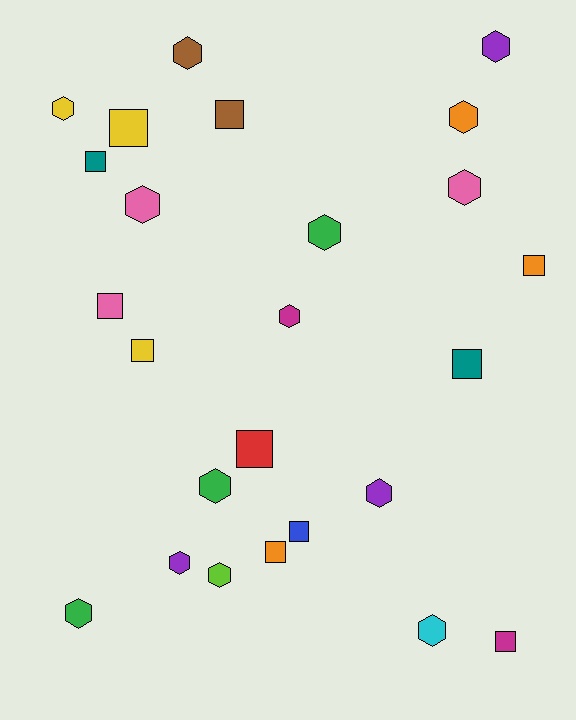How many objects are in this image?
There are 25 objects.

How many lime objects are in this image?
There is 1 lime object.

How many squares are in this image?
There are 11 squares.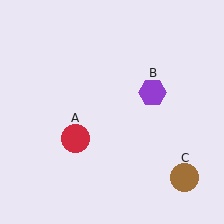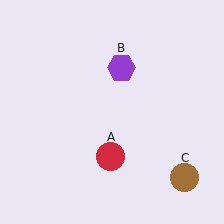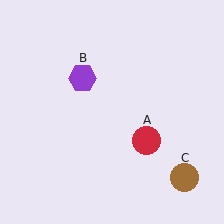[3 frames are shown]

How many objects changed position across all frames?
2 objects changed position: red circle (object A), purple hexagon (object B).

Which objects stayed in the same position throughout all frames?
Brown circle (object C) remained stationary.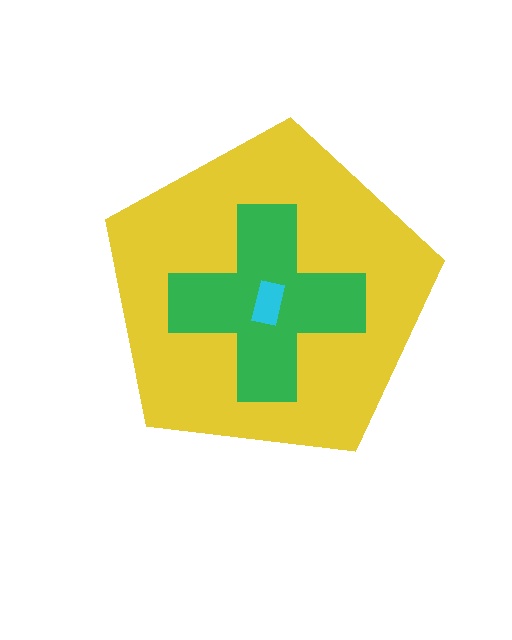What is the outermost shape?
The yellow pentagon.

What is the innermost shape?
The cyan rectangle.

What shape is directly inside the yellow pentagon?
The green cross.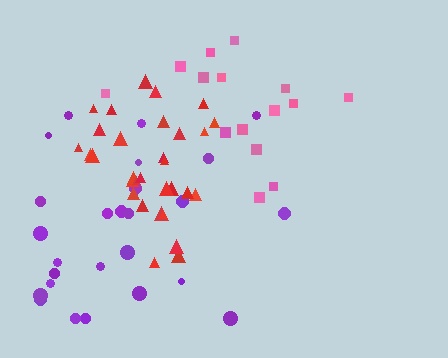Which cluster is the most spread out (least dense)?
Pink.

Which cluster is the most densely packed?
Red.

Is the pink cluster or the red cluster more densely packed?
Red.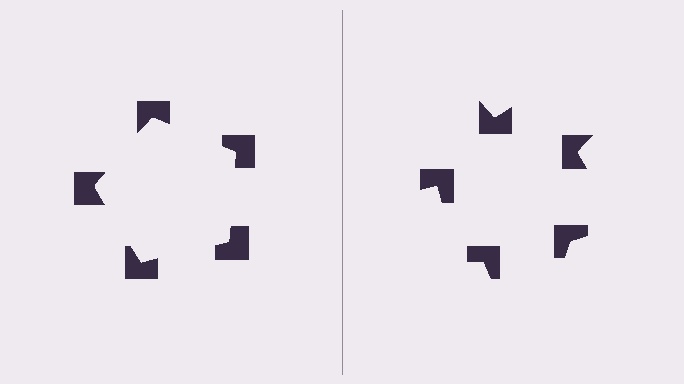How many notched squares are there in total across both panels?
10 — 5 on each side.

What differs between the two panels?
The notched squares are positioned identically on both sides; only the wedge orientations differ. On the left they align to a pentagon; on the right they are misaligned.